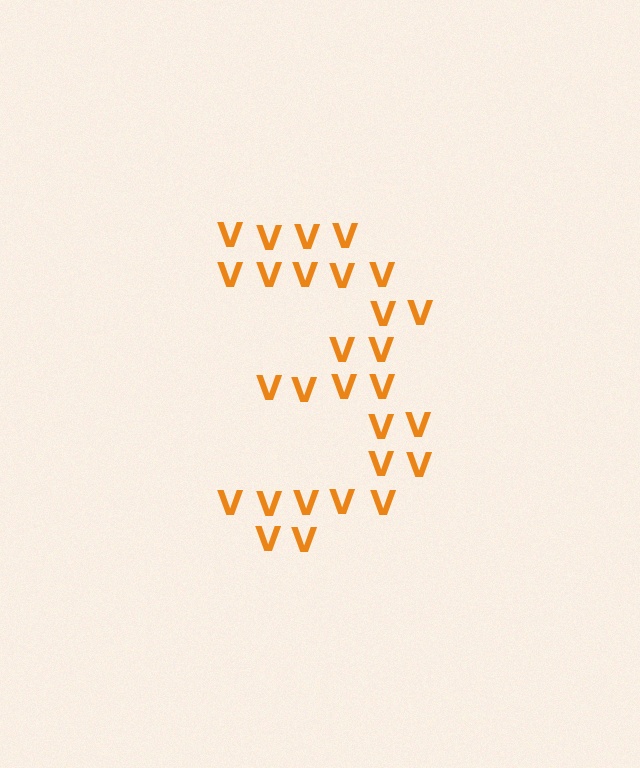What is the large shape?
The large shape is the digit 3.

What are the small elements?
The small elements are letter V's.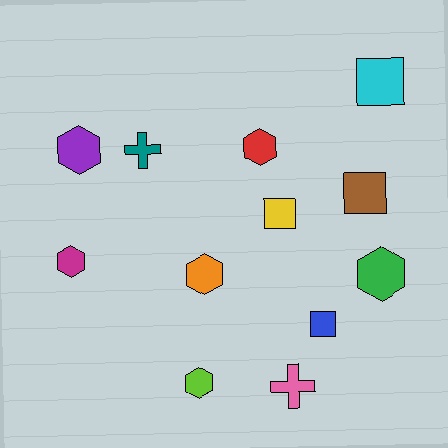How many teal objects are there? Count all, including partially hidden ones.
There is 1 teal object.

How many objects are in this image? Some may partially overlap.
There are 12 objects.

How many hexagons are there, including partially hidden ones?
There are 6 hexagons.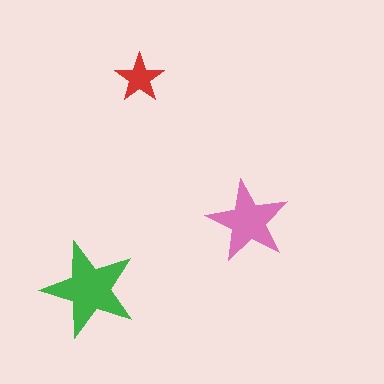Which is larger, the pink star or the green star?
The green one.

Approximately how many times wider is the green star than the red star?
About 2 times wider.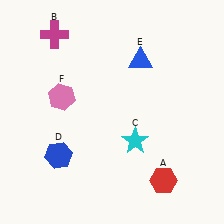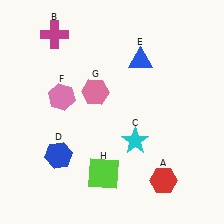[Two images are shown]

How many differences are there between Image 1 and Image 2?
There are 2 differences between the two images.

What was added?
A pink hexagon (G), a lime square (H) were added in Image 2.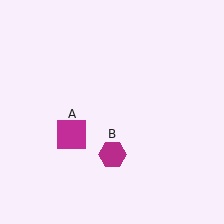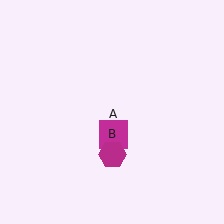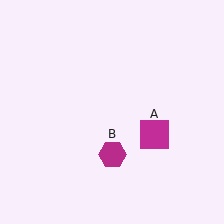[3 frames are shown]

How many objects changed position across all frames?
1 object changed position: magenta square (object A).